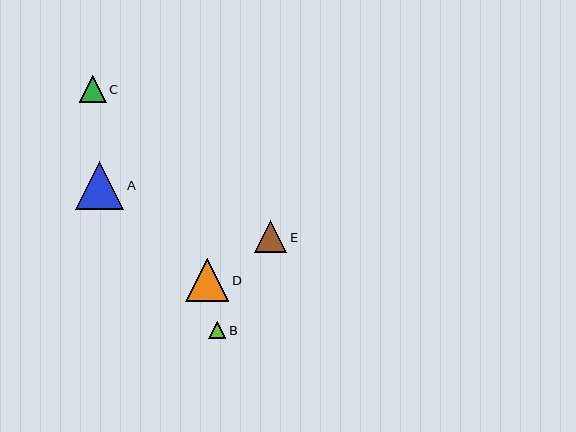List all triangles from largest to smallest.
From largest to smallest: A, D, E, C, B.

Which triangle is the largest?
Triangle A is the largest with a size of approximately 48 pixels.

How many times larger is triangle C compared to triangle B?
Triangle C is approximately 1.5 times the size of triangle B.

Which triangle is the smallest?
Triangle B is the smallest with a size of approximately 18 pixels.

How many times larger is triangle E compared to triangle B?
Triangle E is approximately 1.8 times the size of triangle B.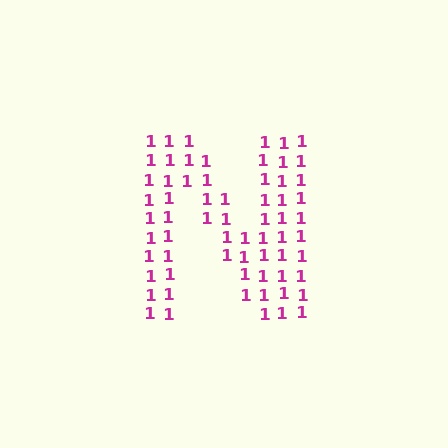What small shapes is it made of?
It is made of small digit 1's.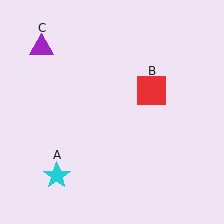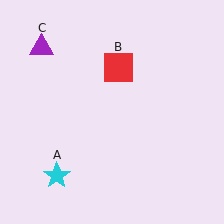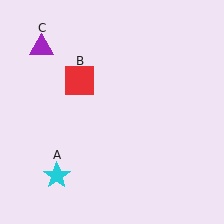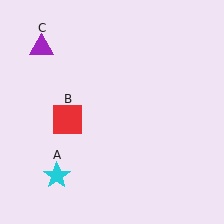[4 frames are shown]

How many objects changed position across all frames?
1 object changed position: red square (object B).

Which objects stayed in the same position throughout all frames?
Cyan star (object A) and purple triangle (object C) remained stationary.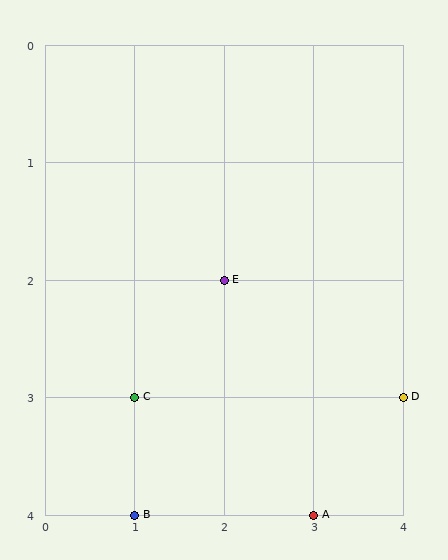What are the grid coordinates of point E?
Point E is at grid coordinates (2, 2).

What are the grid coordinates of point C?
Point C is at grid coordinates (1, 3).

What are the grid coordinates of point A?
Point A is at grid coordinates (3, 4).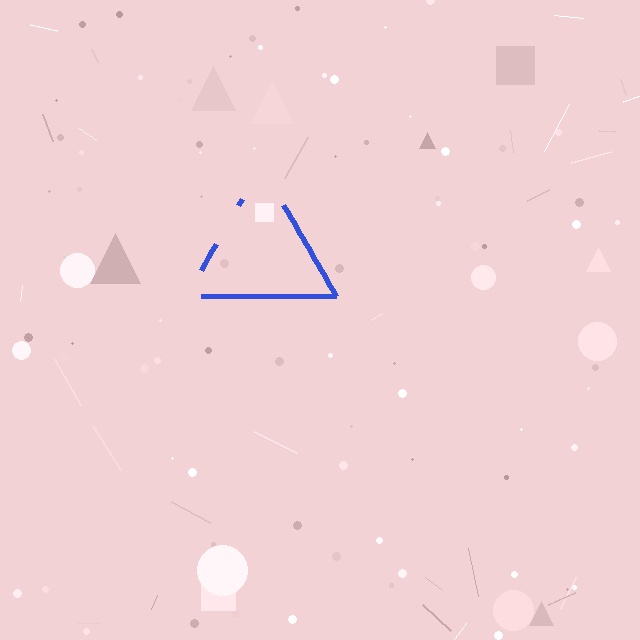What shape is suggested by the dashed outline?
The dashed outline suggests a triangle.